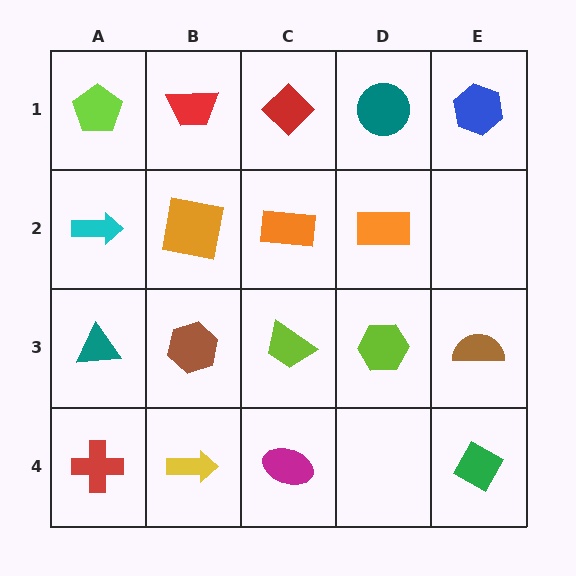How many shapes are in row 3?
5 shapes.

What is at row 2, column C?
An orange rectangle.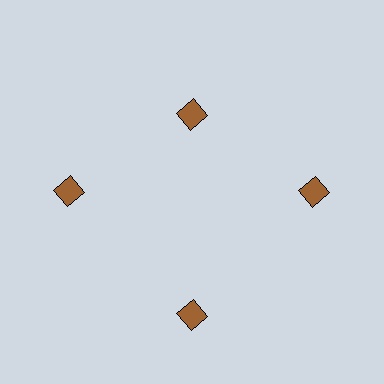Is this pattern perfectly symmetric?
No. The 4 brown diamonds are arranged in a ring, but one element near the 12 o'clock position is pulled inward toward the center, breaking the 4-fold rotational symmetry.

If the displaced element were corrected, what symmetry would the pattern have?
It would have 4-fold rotational symmetry — the pattern would map onto itself every 90 degrees.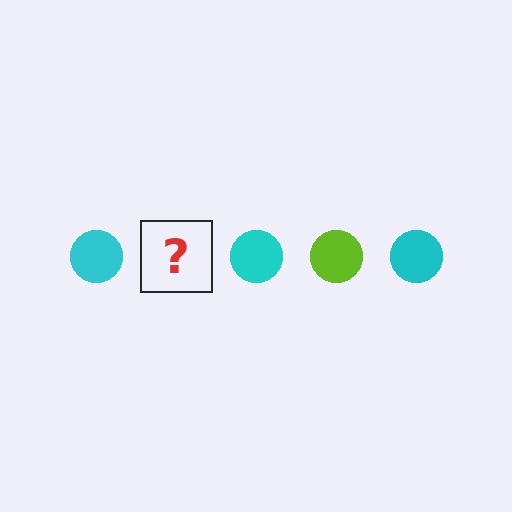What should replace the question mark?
The question mark should be replaced with a lime circle.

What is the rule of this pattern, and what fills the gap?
The rule is that the pattern cycles through cyan, lime circles. The gap should be filled with a lime circle.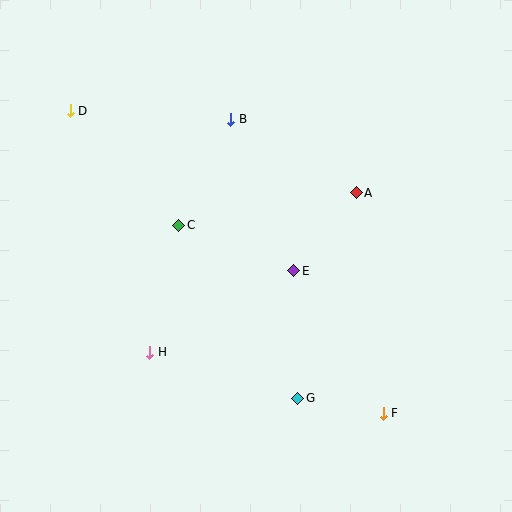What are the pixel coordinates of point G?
Point G is at (298, 398).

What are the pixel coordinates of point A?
Point A is at (356, 193).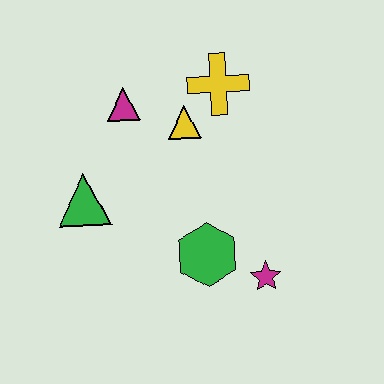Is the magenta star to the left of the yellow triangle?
No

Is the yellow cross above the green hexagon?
Yes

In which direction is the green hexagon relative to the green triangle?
The green hexagon is to the right of the green triangle.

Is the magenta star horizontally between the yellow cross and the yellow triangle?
No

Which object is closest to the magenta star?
The green hexagon is closest to the magenta star.